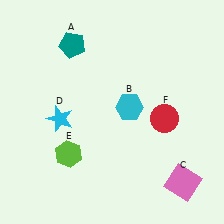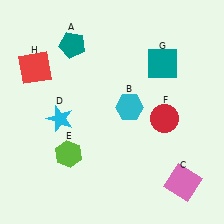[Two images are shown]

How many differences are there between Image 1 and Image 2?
There are 2 differences between the two images.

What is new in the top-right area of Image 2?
A teal square (G) was added in the top-right area of Image 2.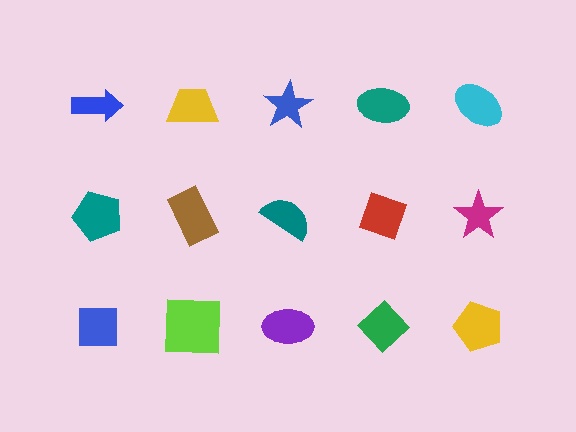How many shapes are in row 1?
5 shapes.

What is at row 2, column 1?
A teal pentagon.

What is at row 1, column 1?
A blue arrow.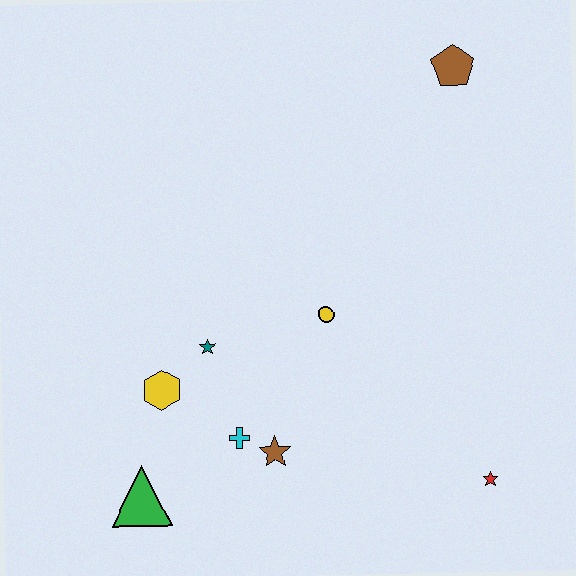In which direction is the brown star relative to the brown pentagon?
The brown star is below the brown pentagon.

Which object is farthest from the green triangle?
The brown pentagon is farthest from the green triangle.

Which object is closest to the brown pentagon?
The yellow circle is closest to the brown pentagon.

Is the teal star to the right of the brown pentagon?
No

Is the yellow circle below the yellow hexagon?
No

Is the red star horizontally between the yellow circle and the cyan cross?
No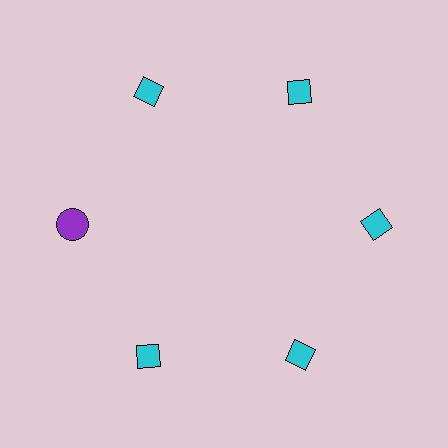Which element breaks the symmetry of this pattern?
The purple circle at roughly the 9 o'clock position breaks the symmetry. All other shapes are cyan diamonds.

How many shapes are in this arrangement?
There are 6 shapes arranged in a ring pattern.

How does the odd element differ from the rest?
It differs in both color (purple instead of cyan) and shape (circle instead of diamond).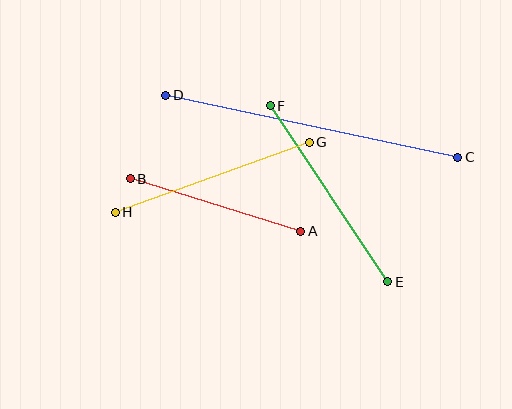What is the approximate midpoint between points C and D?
The midpoint is at approximately (312, 126) pixels.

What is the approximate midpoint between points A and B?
The midpoint is at approximately (215, 205) pixels.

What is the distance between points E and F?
The distance is approximately 212 pixels.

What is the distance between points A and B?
The distance is approximately 178 pixels.